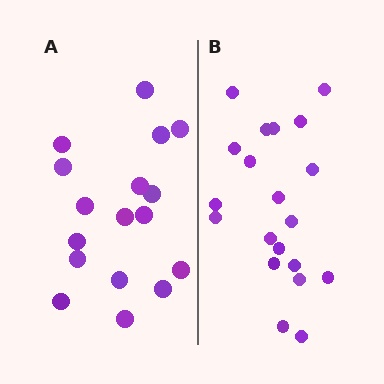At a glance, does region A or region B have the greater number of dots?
Region B (the right region) has more dots.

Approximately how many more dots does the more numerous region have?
Region B has just a few more — roughly 2 or 3 more dots than region A.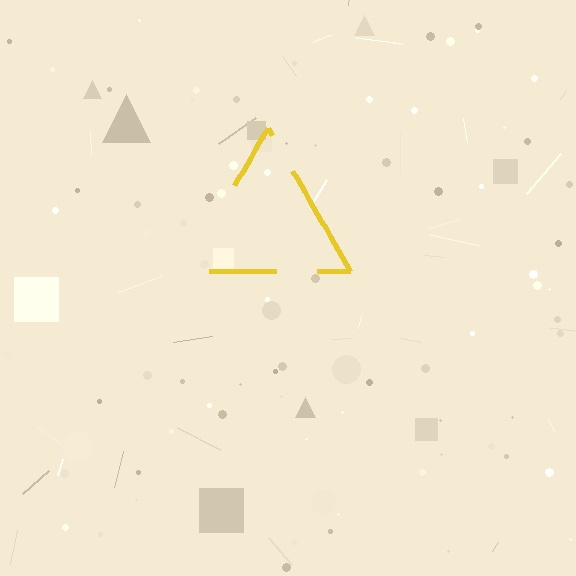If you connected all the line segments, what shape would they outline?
They would outline a triangle.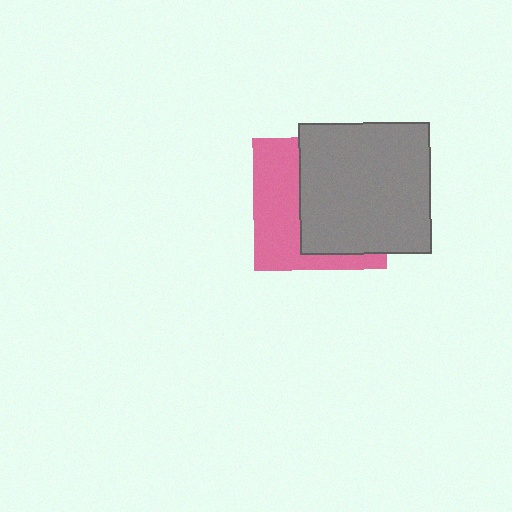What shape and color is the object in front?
The object in front is a gray square.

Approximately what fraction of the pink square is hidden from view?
Roughly 58% of the pink square is hidden behind the gray square.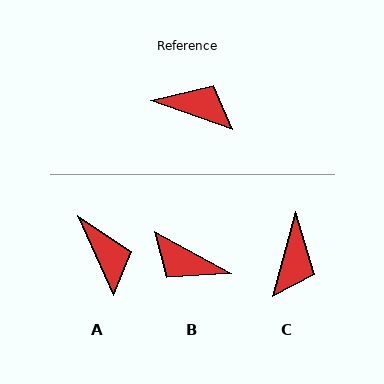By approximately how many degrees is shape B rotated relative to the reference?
Approximately 171 degrees counter-clockwise.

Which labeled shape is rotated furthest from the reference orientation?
B, about 171 degrees away.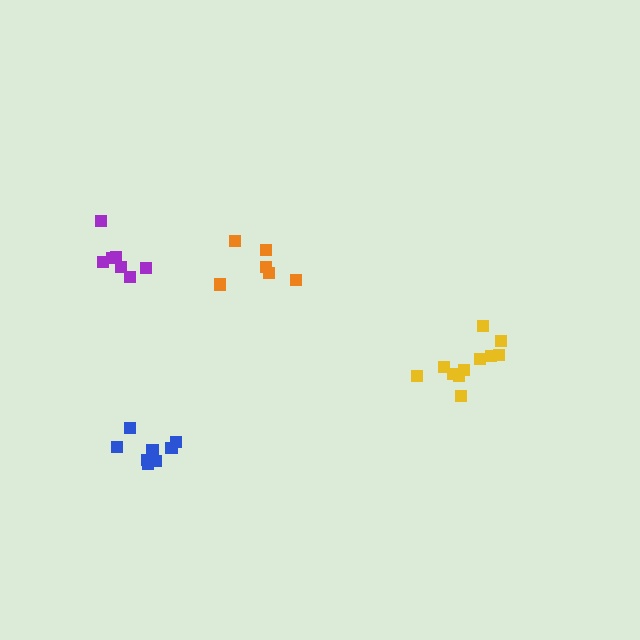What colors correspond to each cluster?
The clusters are colored: blue, purple, yellow, orange.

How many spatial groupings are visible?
There are 4 spatial groupings.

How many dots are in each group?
Group 1: 8 dots, Group 2: 7 dots, Group 3: 11 dots, Group 4: 6 dots (32 total).